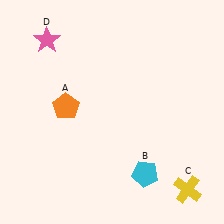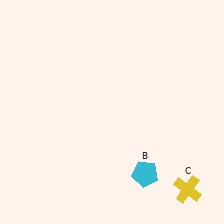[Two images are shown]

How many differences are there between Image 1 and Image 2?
There are 2 differences between the two images.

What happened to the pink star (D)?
The pink star (D) was removed in Image 2. It was in the top-left area of Image 1.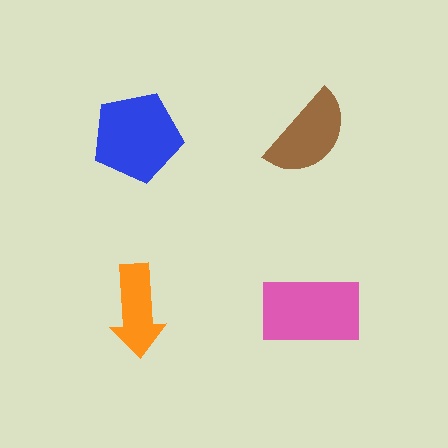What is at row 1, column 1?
A blue pentagon.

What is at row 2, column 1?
An orange arrow.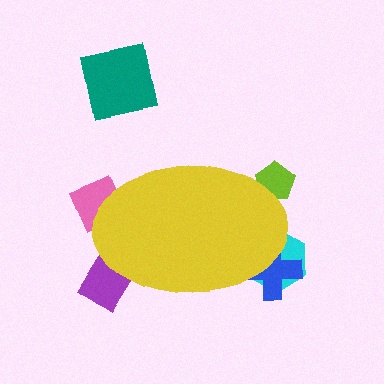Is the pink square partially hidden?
Yes, the pink square is partially hidden behind the yellow ellipse.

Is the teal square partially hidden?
No, the teal square is fully visible.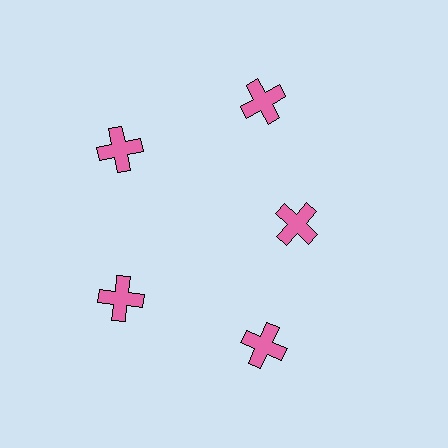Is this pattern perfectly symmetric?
No. The 5 pink crosses are arranged in a ring, but one element near the 3 o'clock position is pulled inward toward the center, breaking the 5-fold rotational symmetry.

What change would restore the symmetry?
The symmetry would be restored by moving it outward, back onto the ring so that all 5 crosses sit at equal angles and equal distance from the center.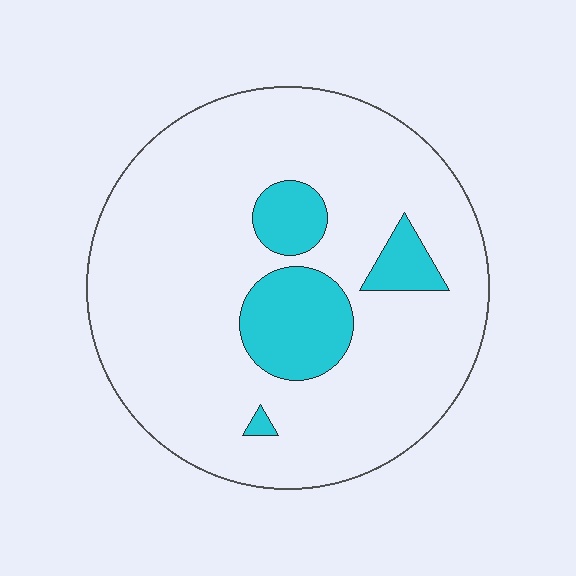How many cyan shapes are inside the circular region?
4.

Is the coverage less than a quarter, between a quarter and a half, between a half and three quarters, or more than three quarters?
Less than a quarter.